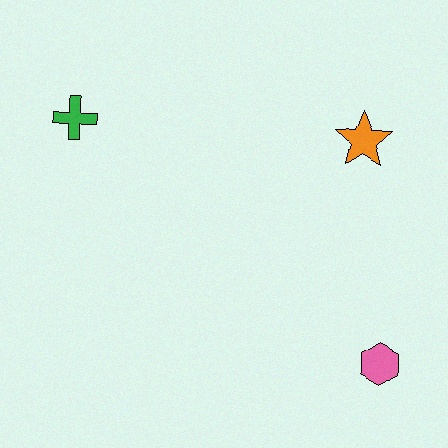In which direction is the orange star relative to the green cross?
The orange star is to the right of the green cross.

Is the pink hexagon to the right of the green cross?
Yes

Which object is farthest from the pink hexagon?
The green cross is farthest from the pink hexagon.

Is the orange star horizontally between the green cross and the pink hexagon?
Yes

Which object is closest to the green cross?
The orange star is closest to the green cross.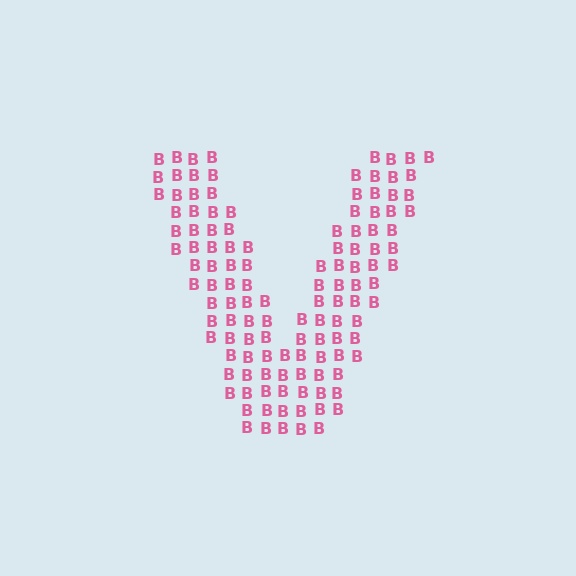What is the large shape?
The large shape is the letter V.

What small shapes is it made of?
It is made of small letter B's.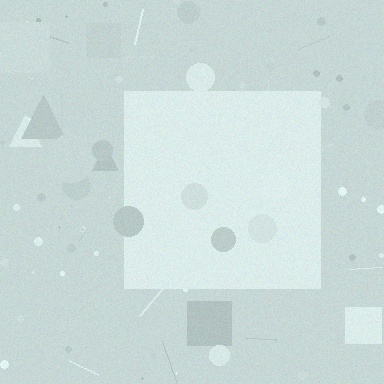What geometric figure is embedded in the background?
A square is embedded in the background.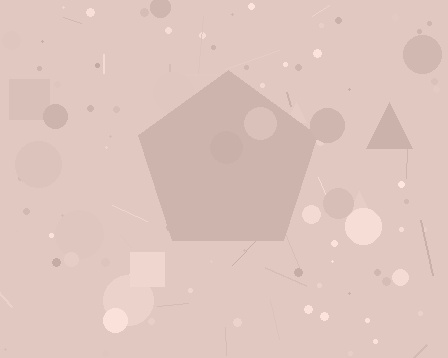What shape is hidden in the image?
A pentagon is hidden in the image.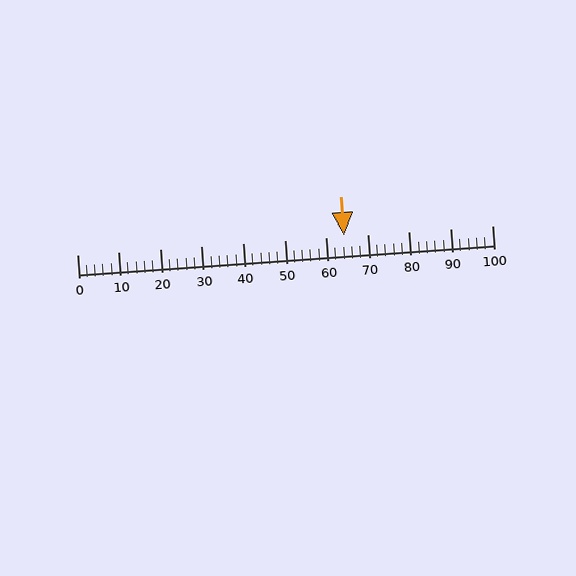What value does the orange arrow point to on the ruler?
The orange arrow points to approximately 64.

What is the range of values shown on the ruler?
The ruler shows values from 0 to 100.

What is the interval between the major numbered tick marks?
The major tick marks are spaced 10 units apart.